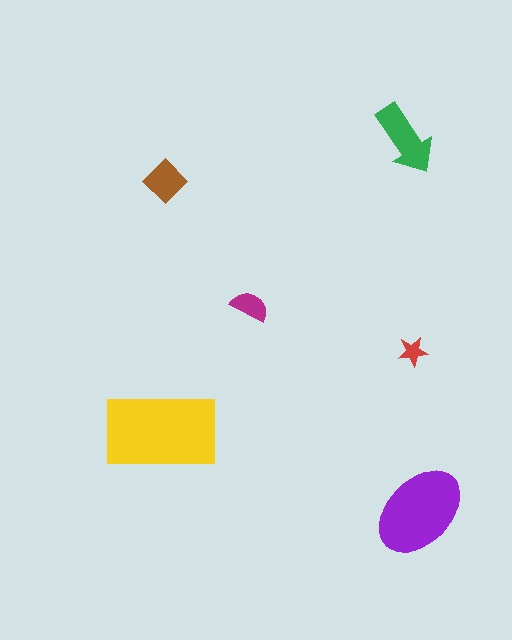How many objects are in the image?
There are 6 objects in the image.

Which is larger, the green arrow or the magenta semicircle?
The green arrow.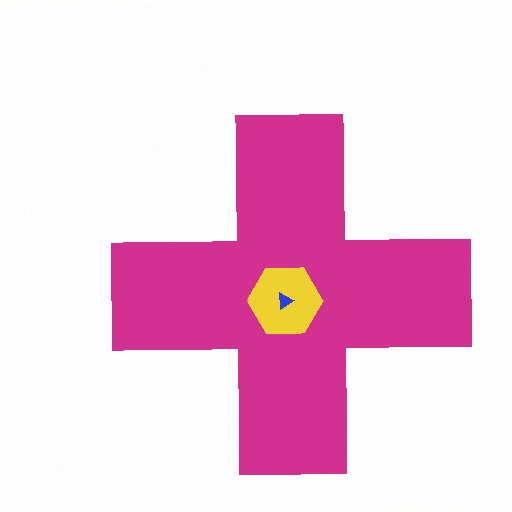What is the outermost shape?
The magenta cross.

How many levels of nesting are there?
3.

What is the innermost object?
The blue triangle.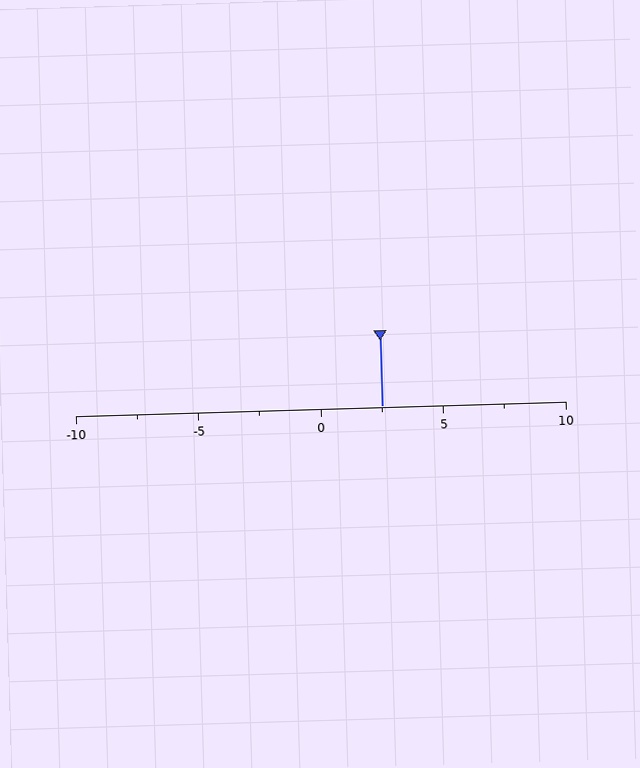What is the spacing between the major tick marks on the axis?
The major ticks are spaced 5 apart.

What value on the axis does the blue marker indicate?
The marker indicates approximately 2.5.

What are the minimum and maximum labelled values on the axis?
The axis runs from -10 to 10.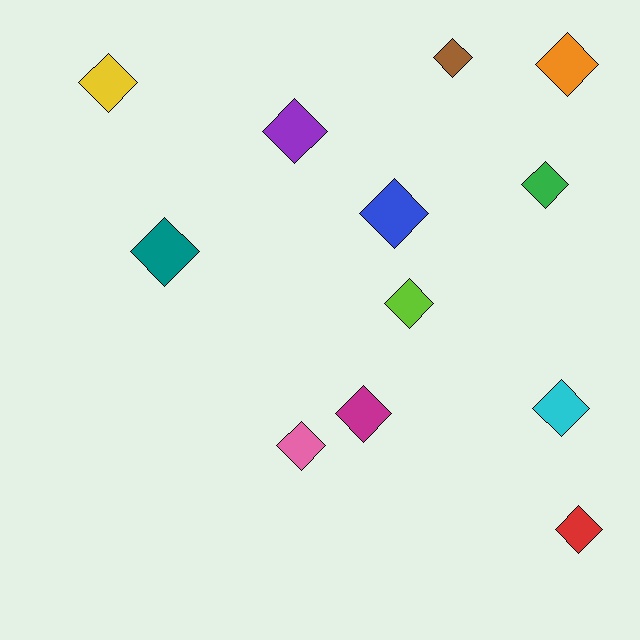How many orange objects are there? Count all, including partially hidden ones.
There is 1 orange object.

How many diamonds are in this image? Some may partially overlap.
There are 12 diamonds.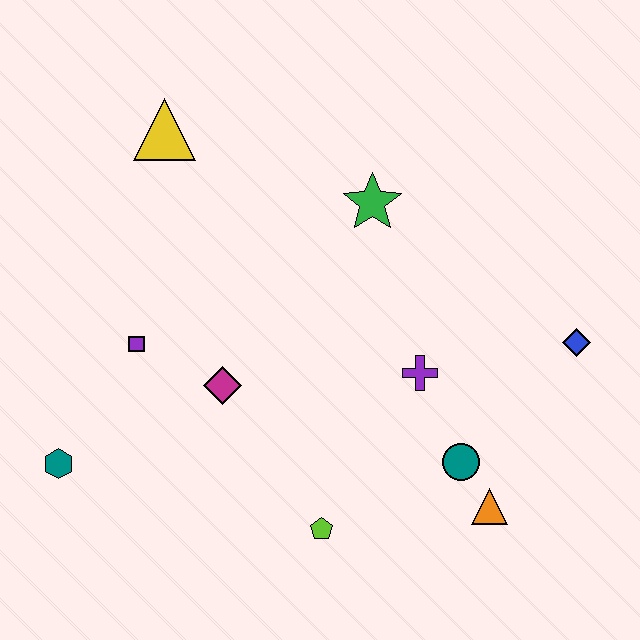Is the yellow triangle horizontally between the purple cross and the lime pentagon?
No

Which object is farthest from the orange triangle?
The yellow triangle is farthest from the orange triangle.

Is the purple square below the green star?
Yes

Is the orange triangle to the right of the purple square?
Yes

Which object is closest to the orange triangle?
The teal circle is closest to the orange triangle.